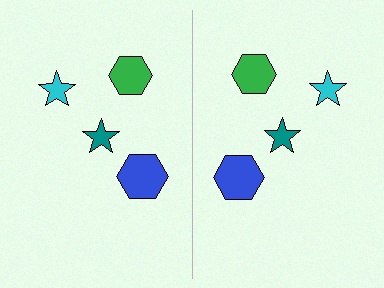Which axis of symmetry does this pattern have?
The pattern has a vertical axis of symmetry running through the center of the image.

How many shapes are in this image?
There are 8 shapes in this image.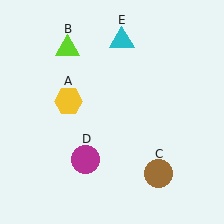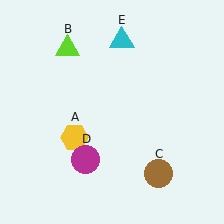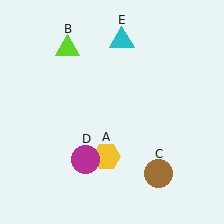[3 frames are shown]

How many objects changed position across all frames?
1 object changed position: yellow hexagon (object A).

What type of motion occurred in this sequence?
The yellow hexagon (object A) rotated counterclockwise around the center of the scene.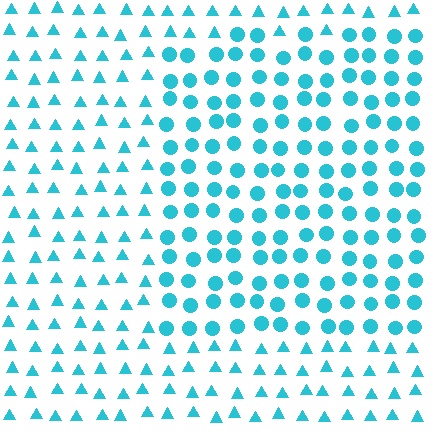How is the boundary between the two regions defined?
The boundary is defined by a change in element shape: circles inside vs. triangles outside. All elements share the same color and spacing.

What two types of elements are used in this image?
The image uses circles inside the rectangle region and triangles outside it.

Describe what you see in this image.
The image is filled with small cyan elements arranged in a uniform grid. A rectangle-shaped region contains circles, while the surrounding area contains triangles. The boundary is defined purely by the change in element shape.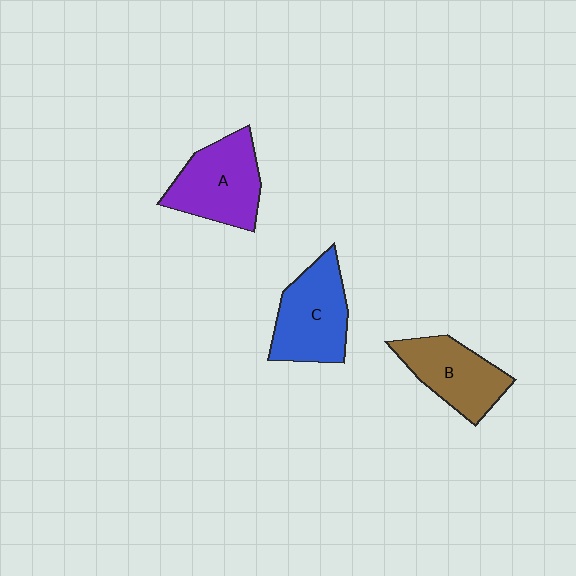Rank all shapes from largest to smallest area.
From largest to smallest: A (purple), C (blue), B (brown).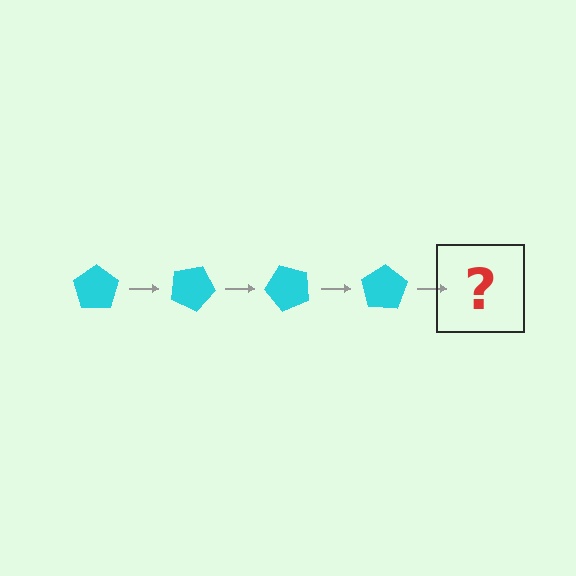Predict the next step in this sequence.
The next step is a cyan pentagon rotated 100 degrees.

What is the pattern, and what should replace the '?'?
The pattern is that the pentagon rotates 25 degrees each step. The '?' should be a cyan pentagon rotated 100 degrees.